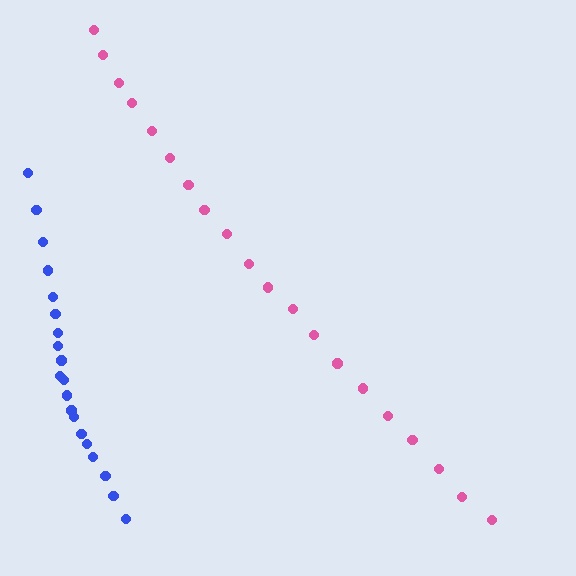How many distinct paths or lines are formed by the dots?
There are 2 distinct paths.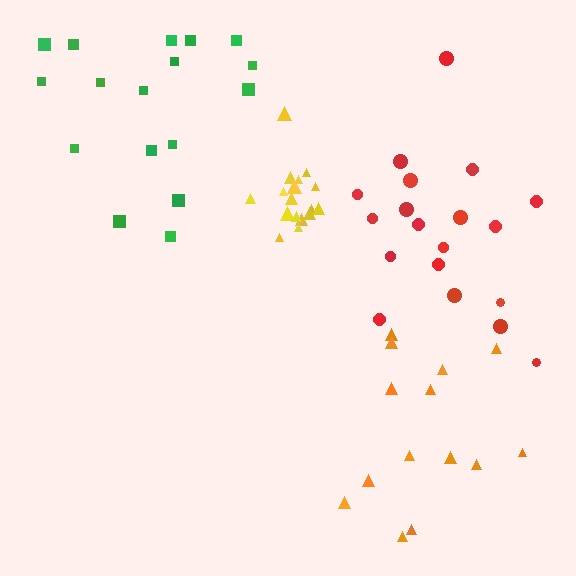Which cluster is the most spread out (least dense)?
Red.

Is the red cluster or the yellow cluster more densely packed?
Yellow.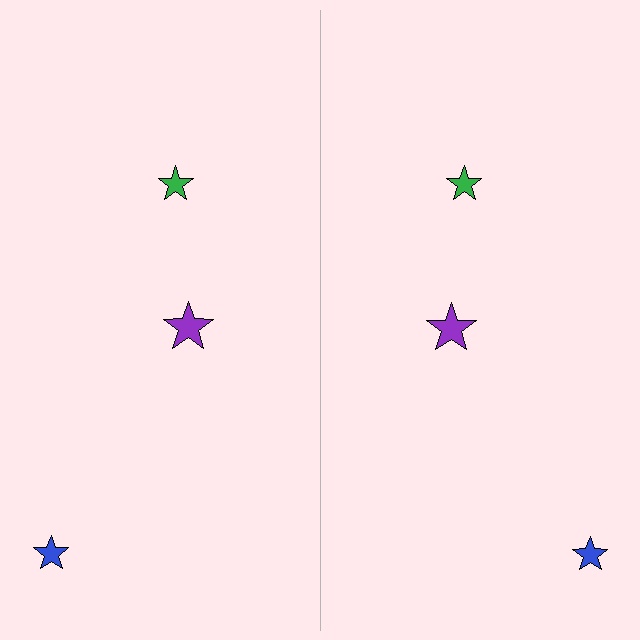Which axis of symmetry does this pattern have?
The pattern has a vertical axis of symmetry running through the center of the image.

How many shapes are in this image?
There are 6 shapes in this image.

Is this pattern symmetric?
Yes, this pattern has bilateral (reflection) symmetry.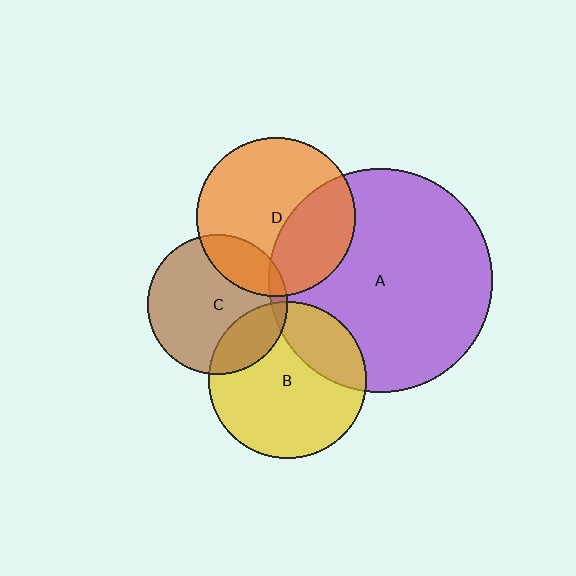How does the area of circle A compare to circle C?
Approximately 2.6 times.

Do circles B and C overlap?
Yes.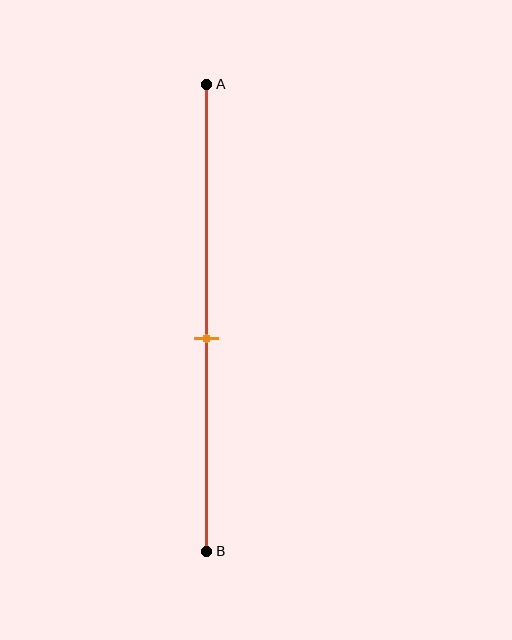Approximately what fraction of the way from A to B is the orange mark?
The orange mark is approximately 55% of the way from A to B.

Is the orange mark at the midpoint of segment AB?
No, the mark is at about 55% from A, not at the 50% midpoint.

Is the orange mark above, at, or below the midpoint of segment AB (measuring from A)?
The orange mark is below the midpoint of segment AB.